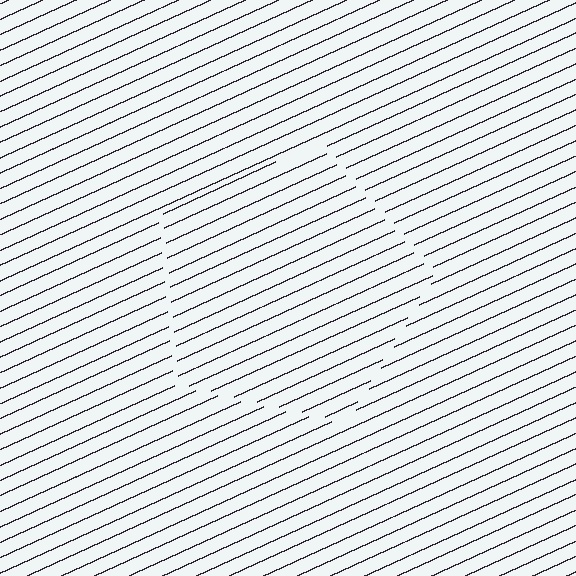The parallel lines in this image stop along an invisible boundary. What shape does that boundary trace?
An illusory pentagon. The interior of the shape contains the same grating, shifted by half a period — the contour is defined by the phase discontinuity where line-ends from the inner and outer gratings abut.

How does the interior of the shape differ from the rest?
The interior of the shape contains the same grating, shifted by half a period — the contour is defined by the phase discontinuity where line-ends from the inner and outer gratings abut.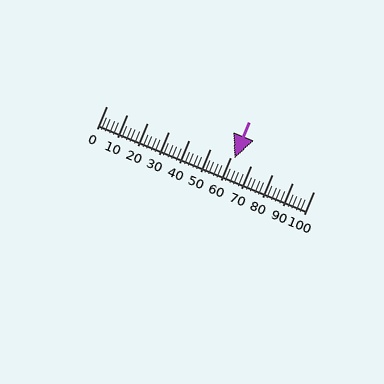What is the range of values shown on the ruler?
The ruler shows values from 0 to 100.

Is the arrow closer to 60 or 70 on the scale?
The arrow is closer to 60.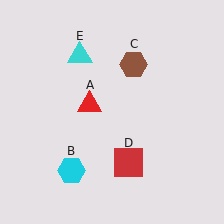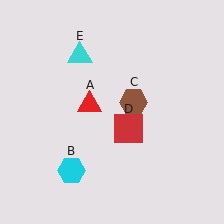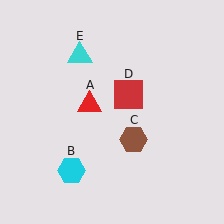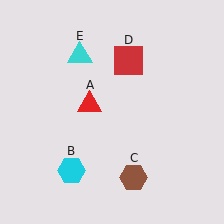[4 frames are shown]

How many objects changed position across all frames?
2 objects changed position: brown hexagon (object C), red square (object D).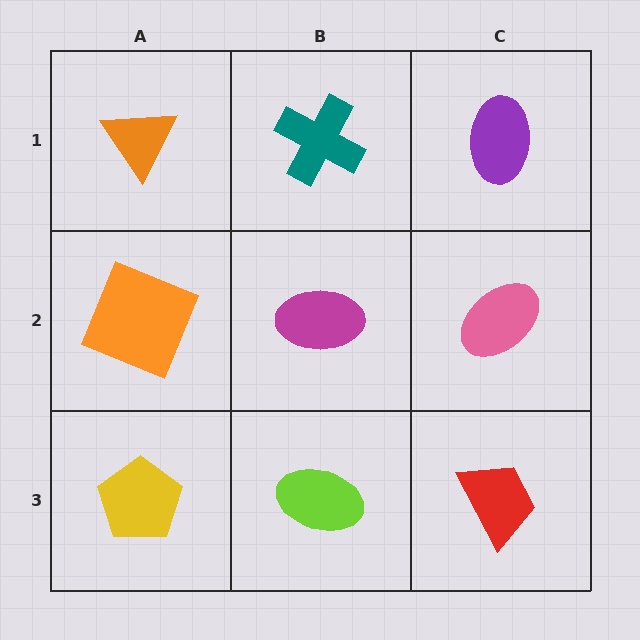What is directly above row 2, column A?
An orange triangle.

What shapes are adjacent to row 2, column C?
A purple ellipse (row 1, column C), a red trapezoid (row 3, column C), a magenta ellipse (row 2, column B).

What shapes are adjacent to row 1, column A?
An orange square (row 2, column A), a teal cross (row 1, column B).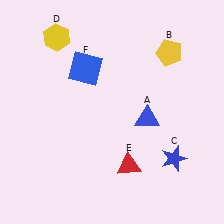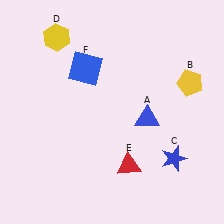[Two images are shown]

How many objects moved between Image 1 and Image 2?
1 object moved between the two images.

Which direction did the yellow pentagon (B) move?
The yellow pentagon (B) moved down.